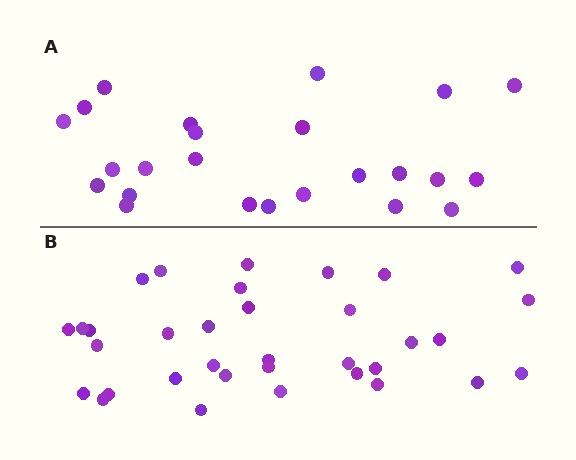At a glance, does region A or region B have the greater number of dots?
Region B (the bottom region) has more dots.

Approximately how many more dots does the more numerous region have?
Region B has roughly 10 or so more dots than region A.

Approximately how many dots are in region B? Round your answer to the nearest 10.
About 30 dots. (The exact count is 34, which rounds to 30.)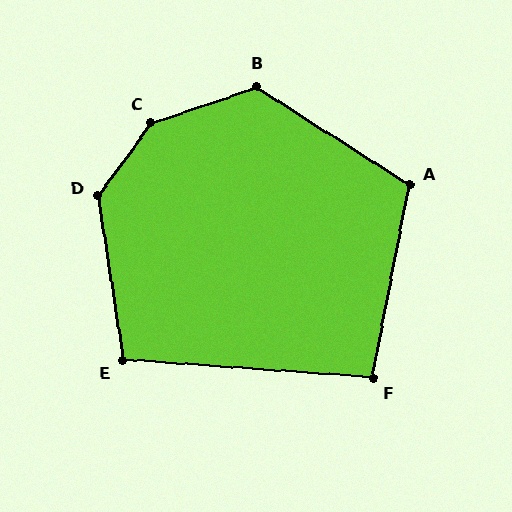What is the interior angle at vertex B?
Approximately 128 degrees (obtuse).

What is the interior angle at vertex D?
Approximately 135 degrees (obtuse).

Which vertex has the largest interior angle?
C, at approximately 145 degrees.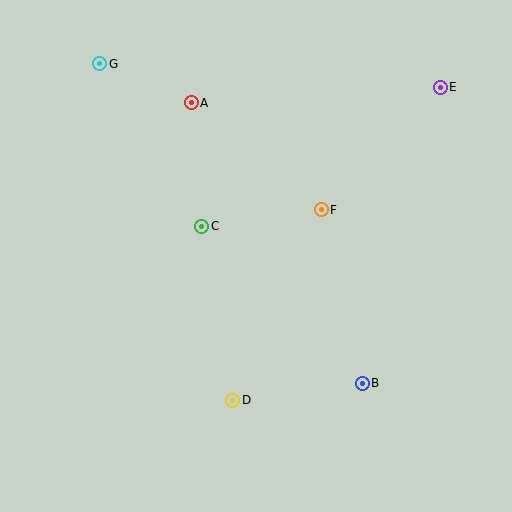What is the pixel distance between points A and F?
The distance between A and F is 169 pixels.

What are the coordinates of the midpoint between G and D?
The midpoint between G and D is at (166, 232).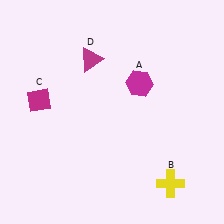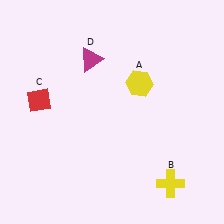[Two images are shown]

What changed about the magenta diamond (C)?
In Image 1, C is magenta. In Image 2, it changed to red.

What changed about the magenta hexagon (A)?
In Image 1, A is magenta. In Image 2, it changed to yellow.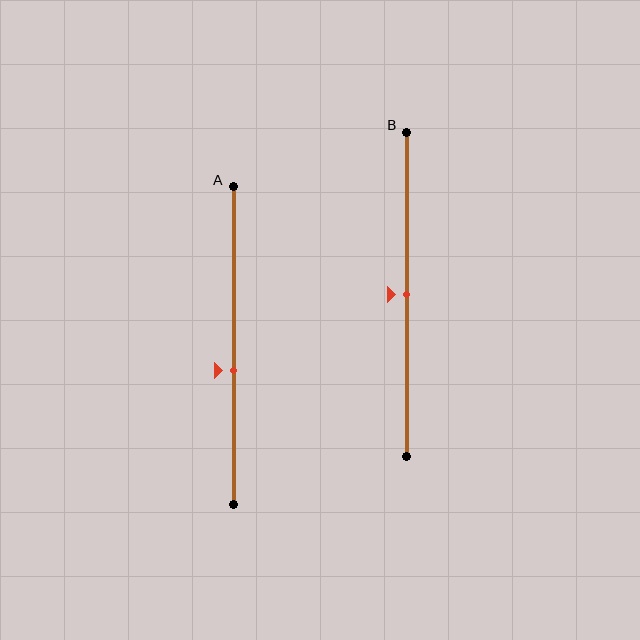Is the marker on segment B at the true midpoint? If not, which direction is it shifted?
Yes, the marker on segment B is at the true midpoint.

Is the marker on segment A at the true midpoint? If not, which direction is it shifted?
No, the marker on segment A is shifted downward by about 8% of the segment length.